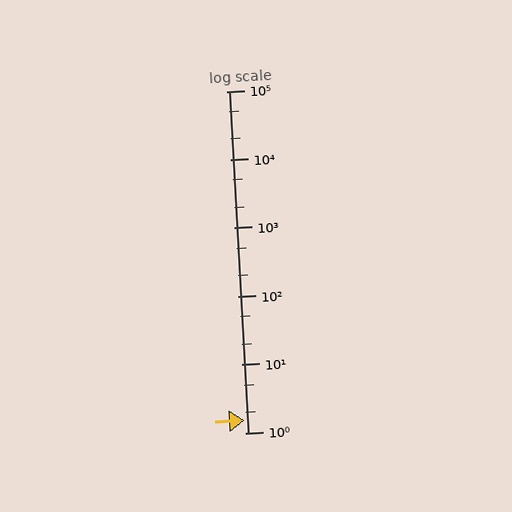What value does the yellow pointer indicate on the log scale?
The pointer indicates approximately 1.5.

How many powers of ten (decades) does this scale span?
The scale spans 5 decades, from 1 to 100000.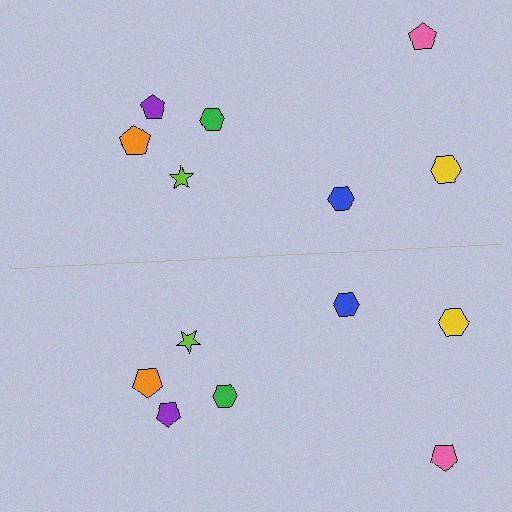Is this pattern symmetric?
Yes, this pattern has bilateral (reflection) symmetry.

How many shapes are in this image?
There are 14 shapes in this image.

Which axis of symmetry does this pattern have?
The pattern has a horizontal axis of symmetry running through the center of the image.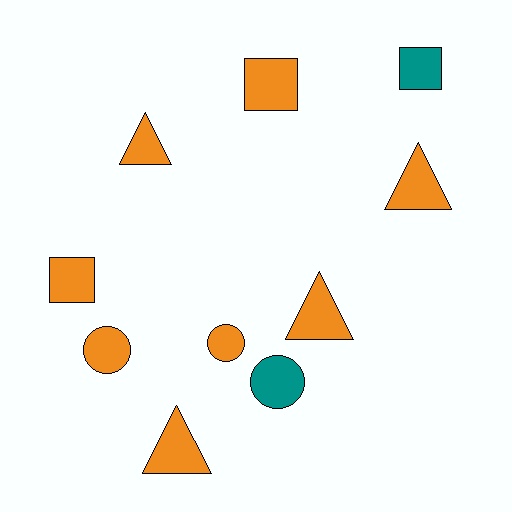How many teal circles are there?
There is 1 teal circle.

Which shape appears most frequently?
Triangle, with 4 objects.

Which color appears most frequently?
Orange, with 8 objects.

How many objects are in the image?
There are 10 objects.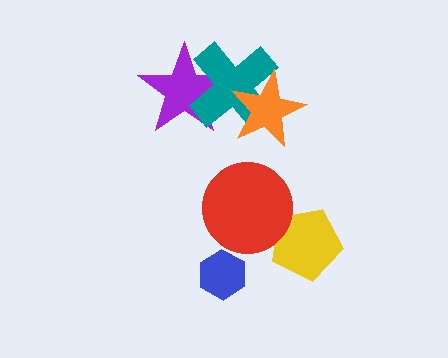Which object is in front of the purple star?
The teal cross is in front of the purple star.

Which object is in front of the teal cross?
The orange star is in front of the teal cross.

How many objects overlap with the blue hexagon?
0 objects overlap with the blue hexagon.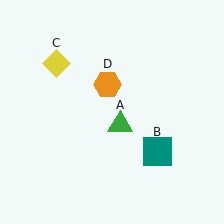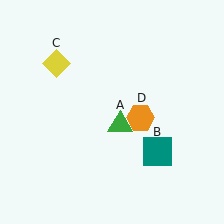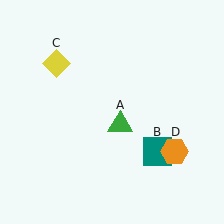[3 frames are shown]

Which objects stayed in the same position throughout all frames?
Green triangle (object A) and teal square (object B) and yellow diamond (object C) remained stationary.